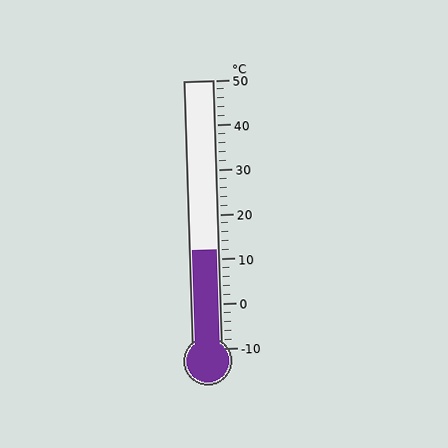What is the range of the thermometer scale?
The thermometer scale ranges from -10°C to 50°C.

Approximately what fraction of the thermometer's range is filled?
The thermometer is filled to approximately 35% of its range.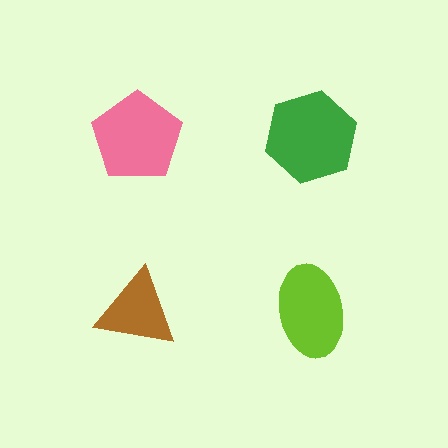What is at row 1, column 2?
A green hexagon.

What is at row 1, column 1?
A pink pentagon.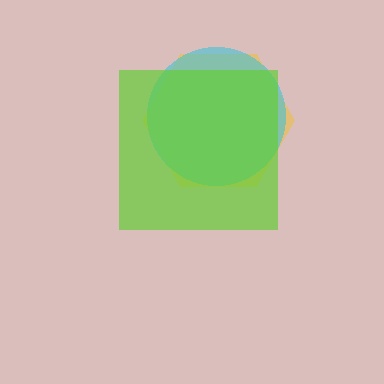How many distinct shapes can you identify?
There are 3 distinct shapes: a yellow hexagon, a cyan circle, a lime square.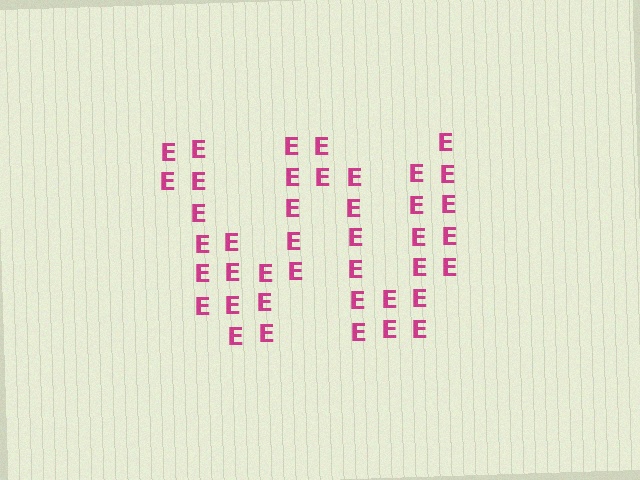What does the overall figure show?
The overall figure shows the letter W.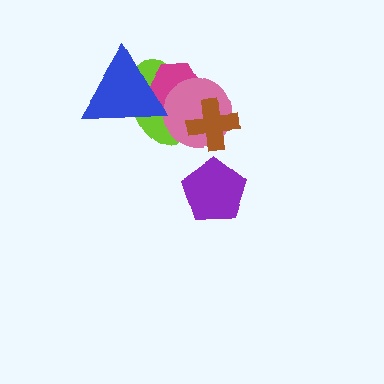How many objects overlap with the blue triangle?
2 objects overlap with the blue triangle.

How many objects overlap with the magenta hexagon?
3 objects overlap with the magenta hexagon.